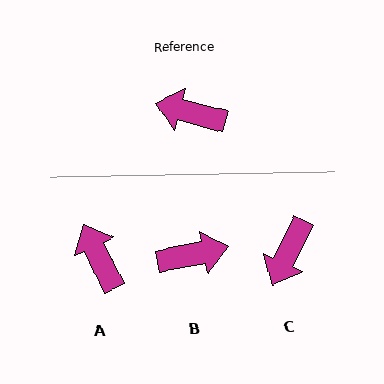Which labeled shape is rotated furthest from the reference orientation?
B, about 154 degrees away.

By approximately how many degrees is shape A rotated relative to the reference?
Approximately 50 degrees clockwise.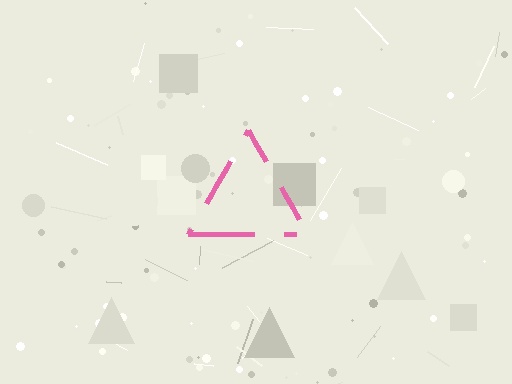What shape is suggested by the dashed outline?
The dashed outline suggests a triangle.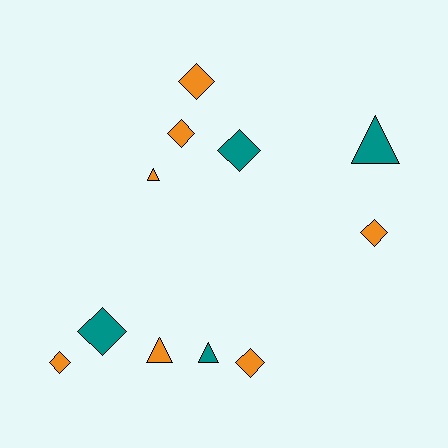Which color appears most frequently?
Orange, with 7 objects.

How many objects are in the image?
There are 11 objects.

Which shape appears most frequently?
Diamond, with 7 objects.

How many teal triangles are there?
There are 2 teal triangles.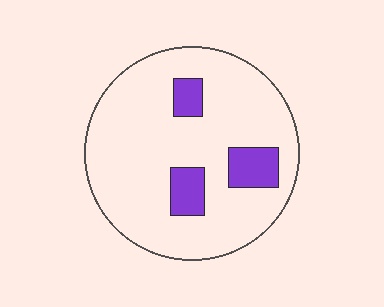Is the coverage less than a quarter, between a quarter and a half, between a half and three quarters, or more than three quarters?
Less than a quarter.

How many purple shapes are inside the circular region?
3.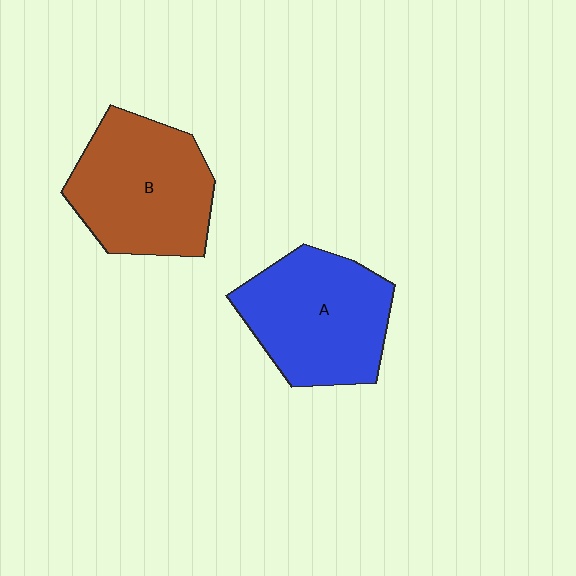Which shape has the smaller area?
Shape A (blue).